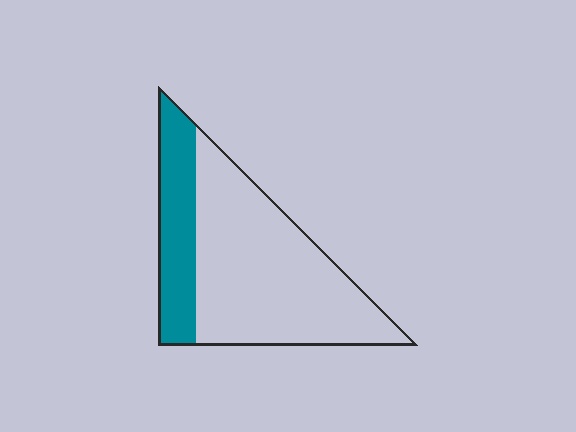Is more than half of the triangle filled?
No.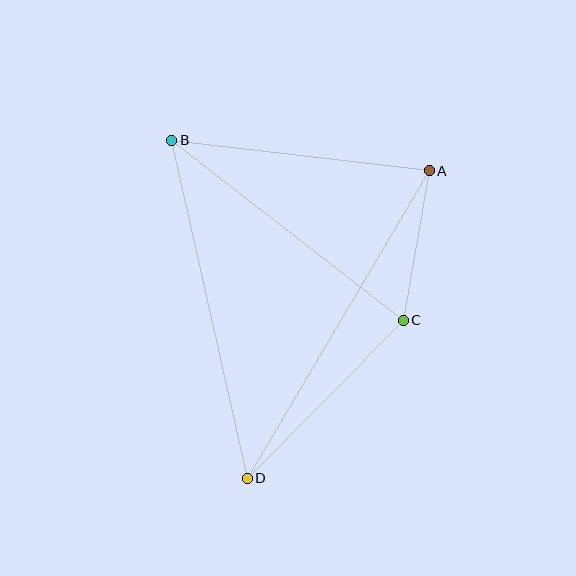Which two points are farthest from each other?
Points A and D are farthest from each other.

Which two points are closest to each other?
Points A and C are closest to each other.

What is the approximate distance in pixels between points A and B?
The distance between A and B is approximately 260 pixels.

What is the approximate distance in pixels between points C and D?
The distance between C and D is approximately 222 pixels.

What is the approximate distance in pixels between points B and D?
The distance between B and D is approximately 346 pixels.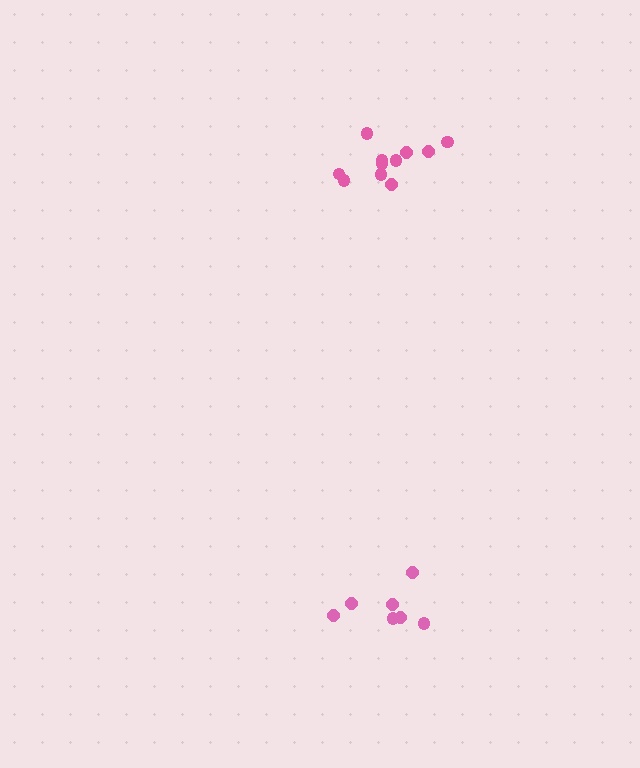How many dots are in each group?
Group 1: 7 dots, Group 2: 11 dots (18 total).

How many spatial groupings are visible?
There are 2 spatial groupings.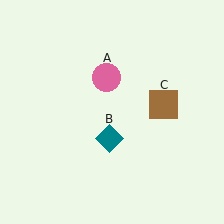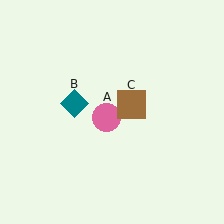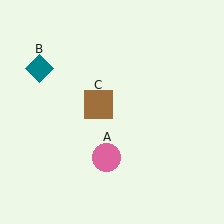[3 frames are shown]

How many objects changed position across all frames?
3 objects changed position: pink circle (object A), teal diamond (object B), brown square (object C).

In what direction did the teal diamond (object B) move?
The teal diamond (object B) moved up and to the left.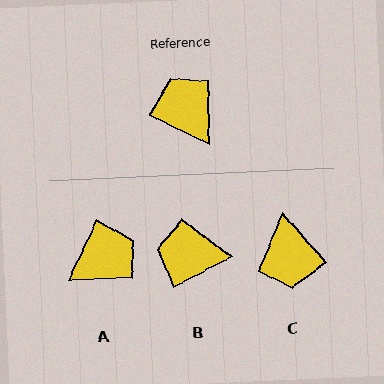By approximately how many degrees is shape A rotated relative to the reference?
Approximately 90 degrees clockwise.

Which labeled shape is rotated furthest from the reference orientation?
C, about 157 degrees away.